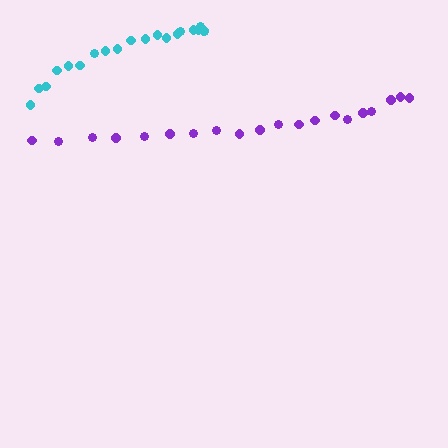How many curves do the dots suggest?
There are 2 distinct paths.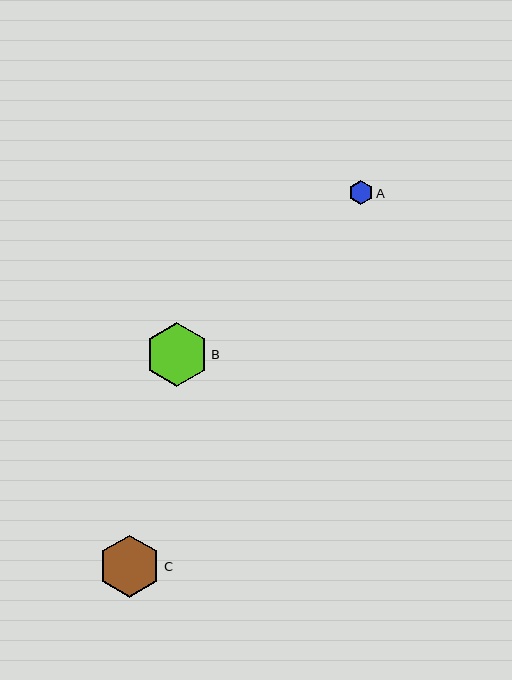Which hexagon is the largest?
Hexagon B is the largest with a size of approximately 63 pixels.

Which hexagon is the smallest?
Hexagon A is the smallest with a size of approximately 24 pixels.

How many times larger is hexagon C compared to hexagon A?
Hexagon C is approximately 2.6 times the size of hexagon A.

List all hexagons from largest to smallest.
From largest to smallest: B, C, A.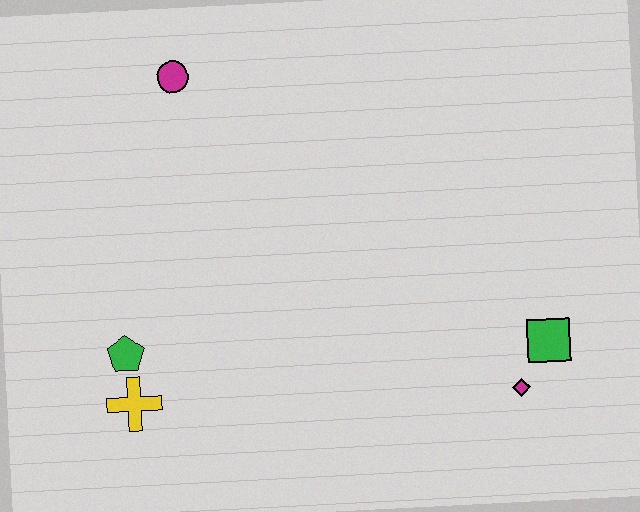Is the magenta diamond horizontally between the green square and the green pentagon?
Yes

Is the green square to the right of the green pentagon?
Yes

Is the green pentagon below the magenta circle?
Yes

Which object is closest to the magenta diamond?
The green square is closest to the magenta diamond.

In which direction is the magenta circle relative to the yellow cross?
The magenta circle is above the yellow cross.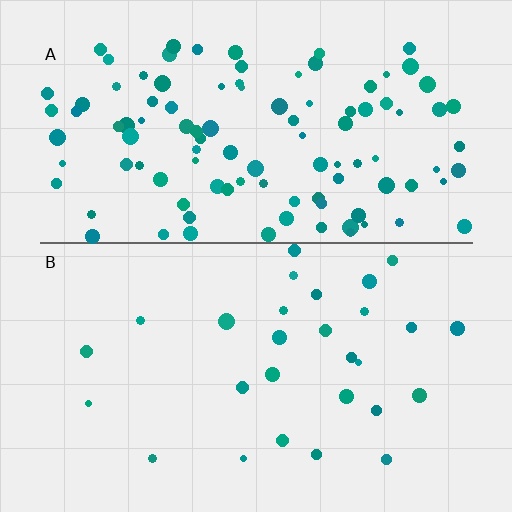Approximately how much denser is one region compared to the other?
Approximately 3.7× — region A over region B.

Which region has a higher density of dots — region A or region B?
A (the top).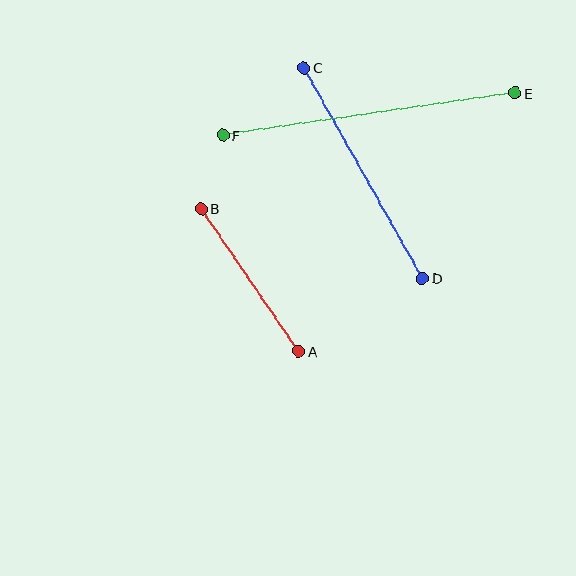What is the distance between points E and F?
The distance is approximately 295 pixels.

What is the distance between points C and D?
The distance is approximately 241 pixels.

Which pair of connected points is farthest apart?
Points E and F are farthest apart.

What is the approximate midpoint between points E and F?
The midpoint is at approximately (369, 114) pixels.